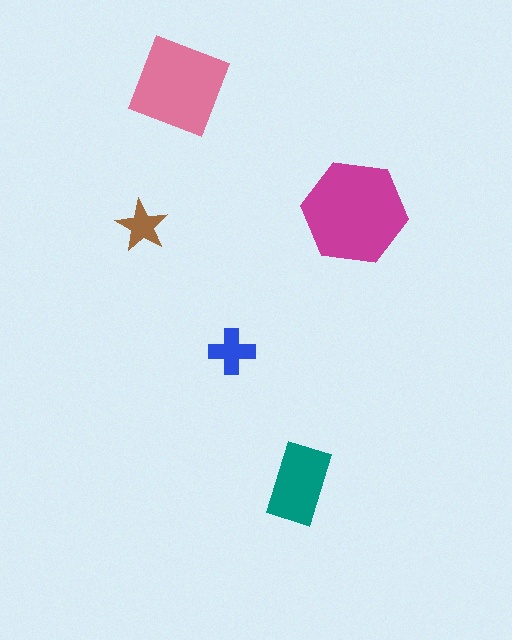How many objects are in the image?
There are 5 objects in the image.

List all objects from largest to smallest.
The magenta hexagon, the pink diamond, the teal rectangle, the blue cross, the brown star.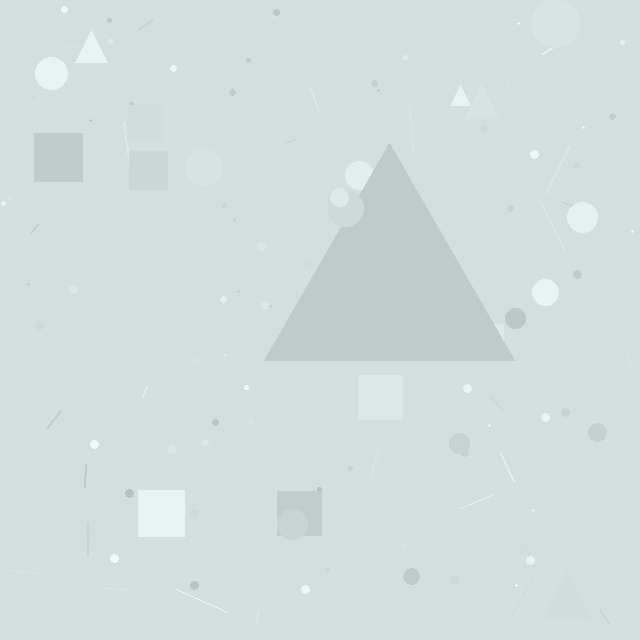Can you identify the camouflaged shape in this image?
The camouflaged shape is a triangle.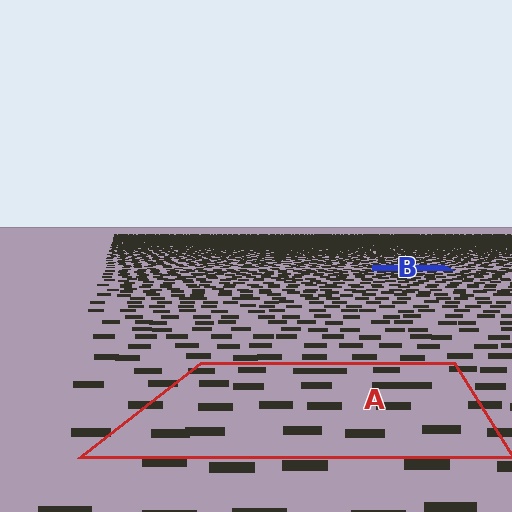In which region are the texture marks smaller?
The texture marks are smaller in region B, because it is farther away.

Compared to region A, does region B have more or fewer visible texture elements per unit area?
Region B has more texture elements per unit area — they are packed more densely because it is farther away.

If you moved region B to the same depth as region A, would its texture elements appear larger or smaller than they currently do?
They would appear larger. At a closer depth, the same texture elements are projected at a bigger on-screen size.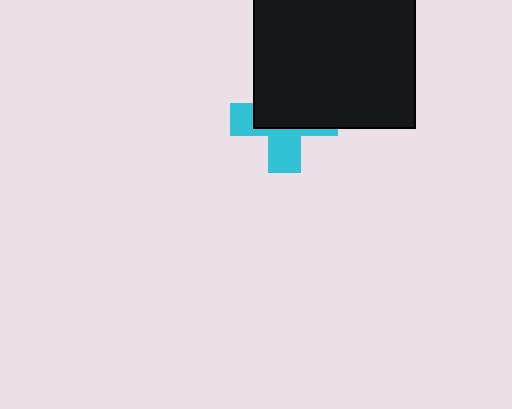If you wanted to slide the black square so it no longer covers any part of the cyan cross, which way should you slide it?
Slide it up — that is the most direct way to separate the two shapes.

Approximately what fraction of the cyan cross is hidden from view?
Roughly 58% of the cyan cross is hidden behind the black square.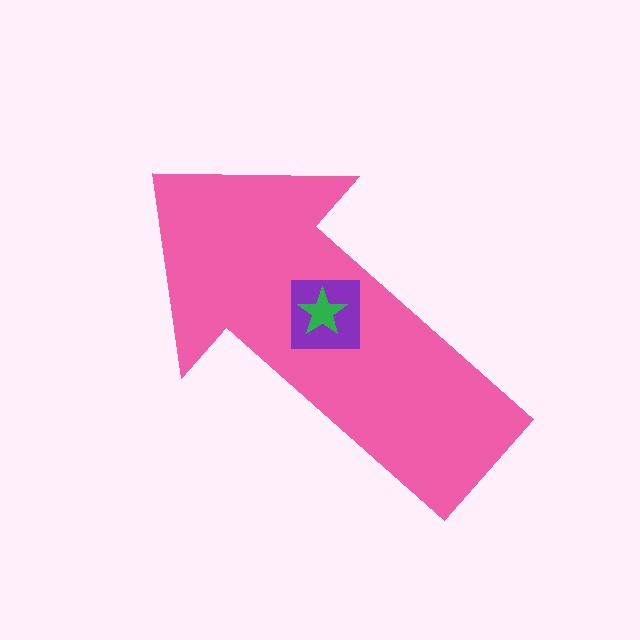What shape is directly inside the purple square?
The green star.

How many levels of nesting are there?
3.